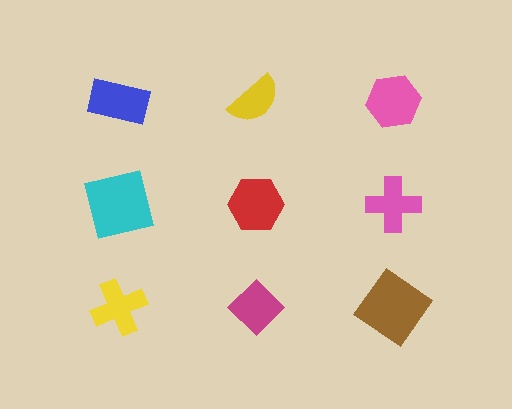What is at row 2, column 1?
A cyan square.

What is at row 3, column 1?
A yellow cross.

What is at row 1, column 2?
A yellow semicircle.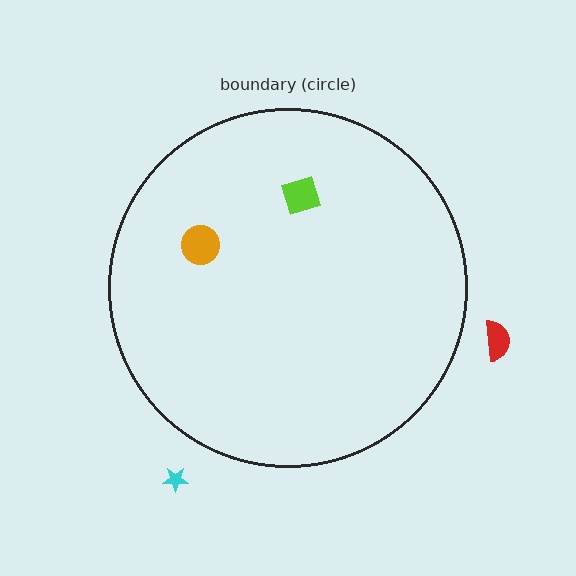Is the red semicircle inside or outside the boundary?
Outside.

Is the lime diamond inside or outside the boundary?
Inside.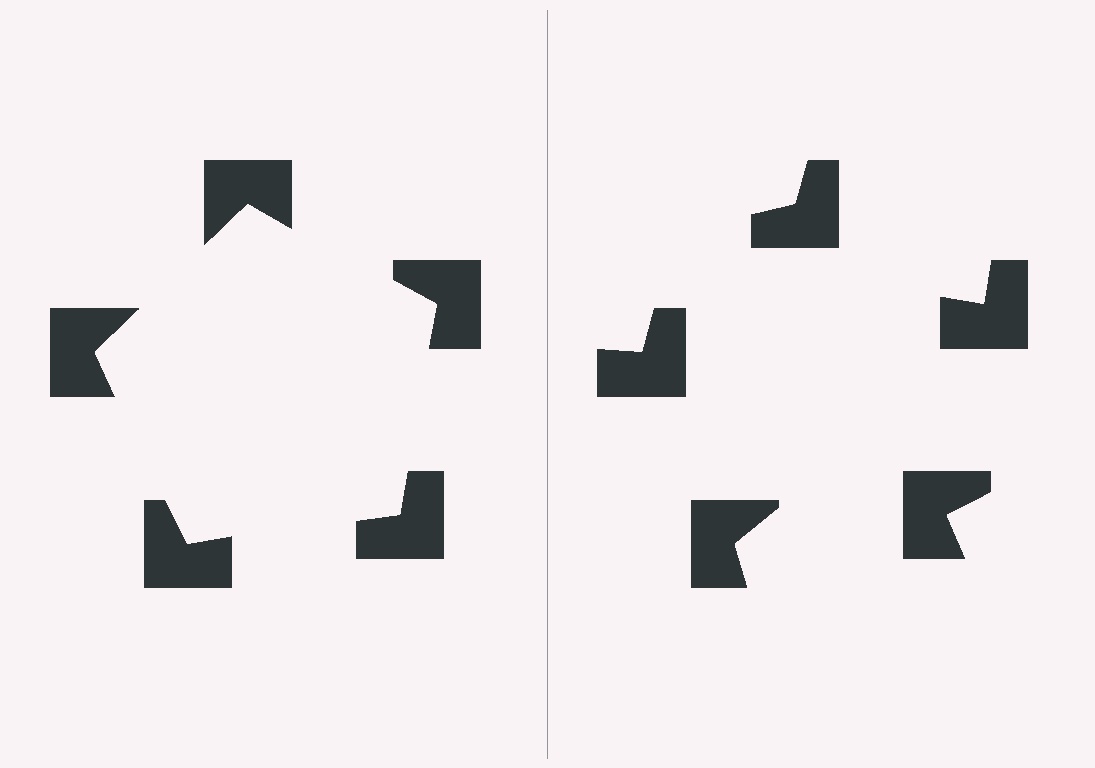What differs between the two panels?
The notched squares are positioned identically on both sides; only the wedge orientations differ. On the left they align to a pentagon; on the right they are misaligned.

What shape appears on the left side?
An illusory pentagon.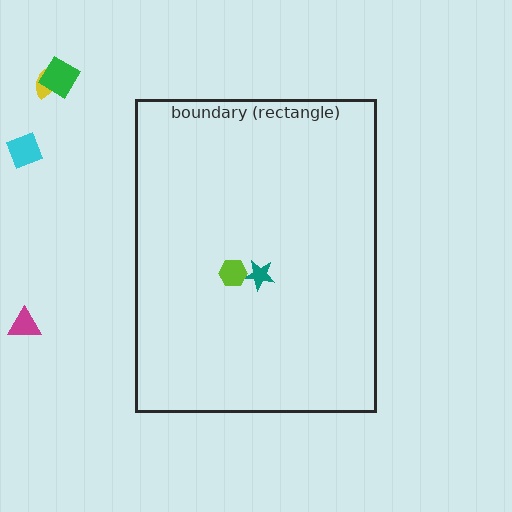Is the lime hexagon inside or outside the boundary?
Inside.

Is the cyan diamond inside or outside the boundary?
Outside.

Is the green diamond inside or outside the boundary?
Outside.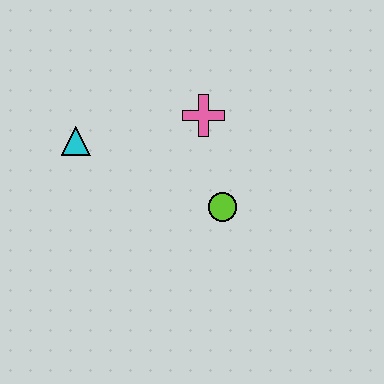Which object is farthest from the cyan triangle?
The lime circle is farthest from the cyan triangle.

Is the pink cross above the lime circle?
Yes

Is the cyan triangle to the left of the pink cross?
Yes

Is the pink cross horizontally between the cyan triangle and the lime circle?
Yes